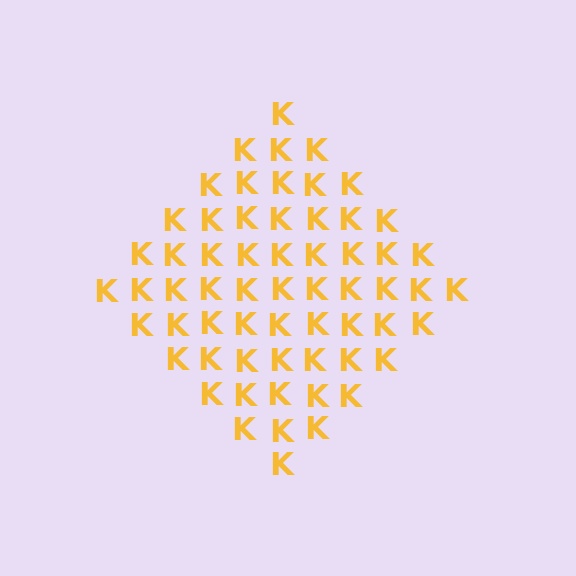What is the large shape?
The large shape is a diamond.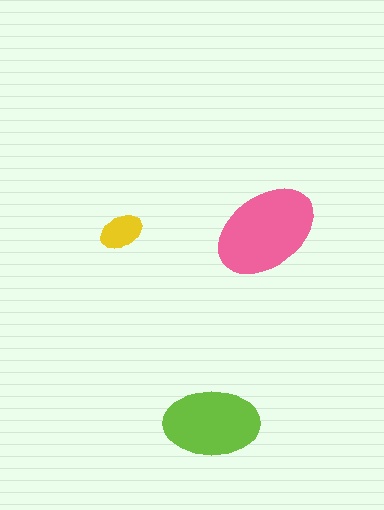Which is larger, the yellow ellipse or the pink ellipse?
The pink one.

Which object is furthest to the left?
The yellow ellipse is leftmost.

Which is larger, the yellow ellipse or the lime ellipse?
The lime one.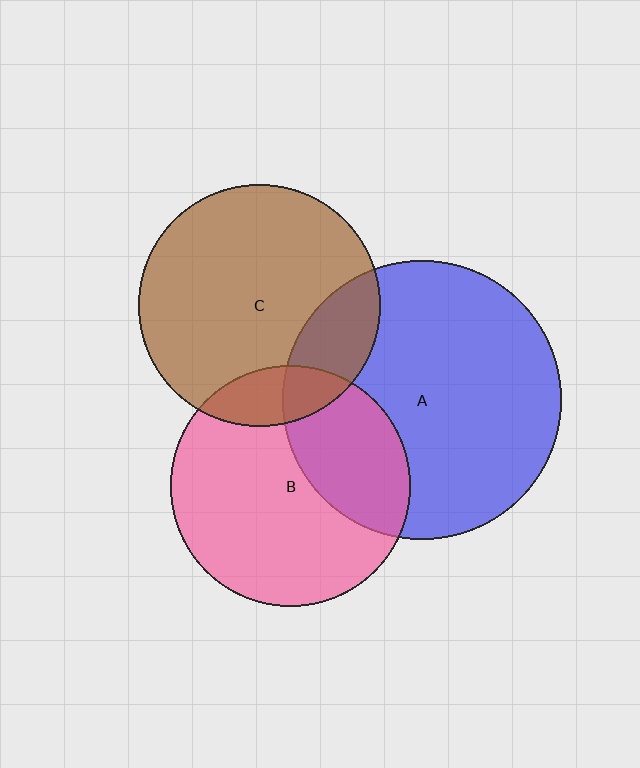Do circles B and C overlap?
Yes.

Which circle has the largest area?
Circle A (blue).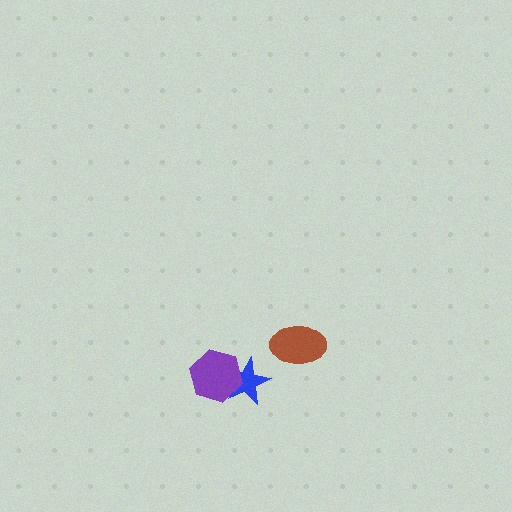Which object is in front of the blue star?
The purple hexagon is in front of the blue star.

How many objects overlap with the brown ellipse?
0 objects overlap with the brown ellipse.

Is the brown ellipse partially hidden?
No, no other shape covers it.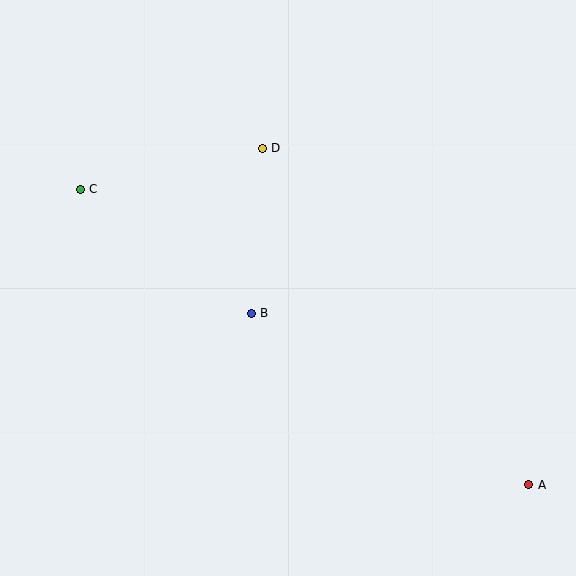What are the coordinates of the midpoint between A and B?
The midpoint between A and B is at (390, 399).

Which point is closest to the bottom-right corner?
Point A is closest to the bottom-right corner.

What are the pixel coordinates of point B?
Point B is at (251, 313).